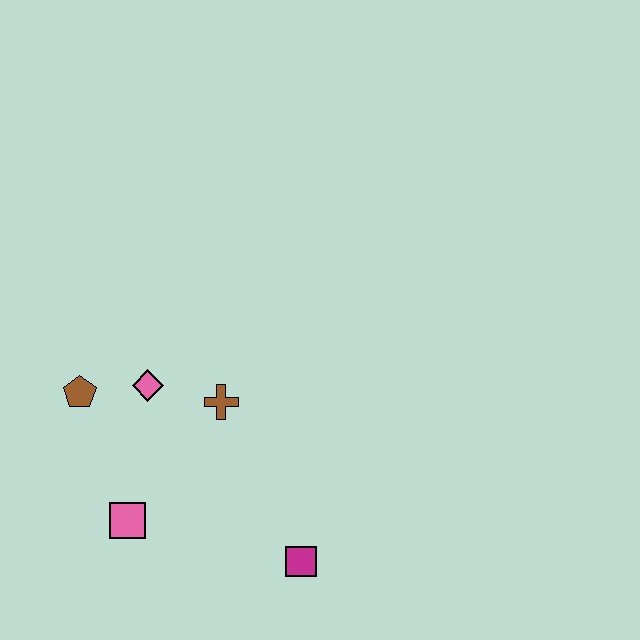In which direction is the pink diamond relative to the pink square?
The pink diamond is above the pink square.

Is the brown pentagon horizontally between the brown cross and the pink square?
No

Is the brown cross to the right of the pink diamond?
Yes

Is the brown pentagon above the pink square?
Yes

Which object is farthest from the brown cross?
The magenta square is farthest from the brown cross.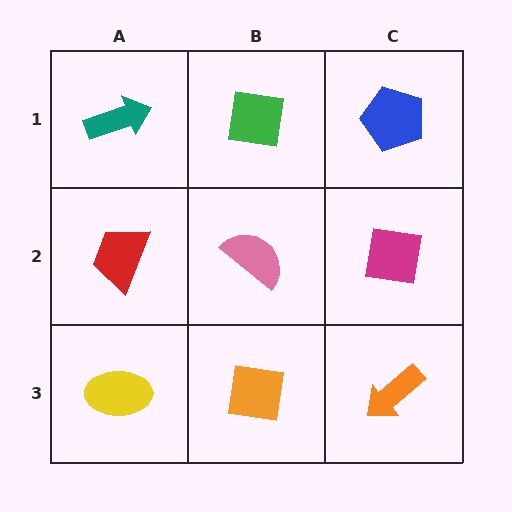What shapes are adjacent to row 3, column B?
A pink semicircle (row 2, column B), a yellow ellipse (row 3, column A), an orange arrow (row 3, column C).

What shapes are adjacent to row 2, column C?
A blue pentagon (row 1, column C), an orange arrow (row 3, column C), a pink semicircle (row 2, column B).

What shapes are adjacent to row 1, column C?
A magenta square (row 2, column C), a green square (row 1, column B).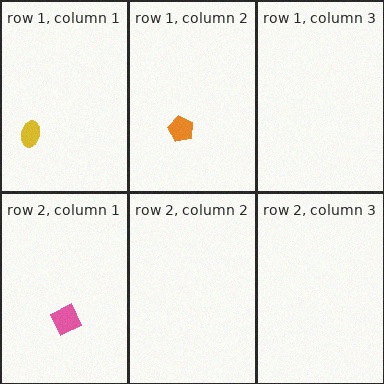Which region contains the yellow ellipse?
The row 1, column 1 region.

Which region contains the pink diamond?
The row 2, column 1 region.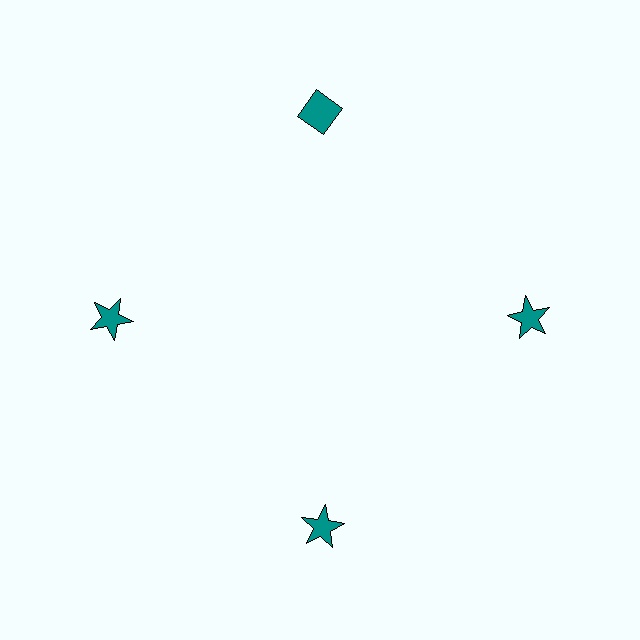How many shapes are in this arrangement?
There are 4 shapes arranged in a ring pattern.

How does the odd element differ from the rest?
It has a different shape: diamond instead of star.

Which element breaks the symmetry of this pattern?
The teal diamond at roughly the 12 o'clock position breaks the symmetry. All other shapes are teal stars.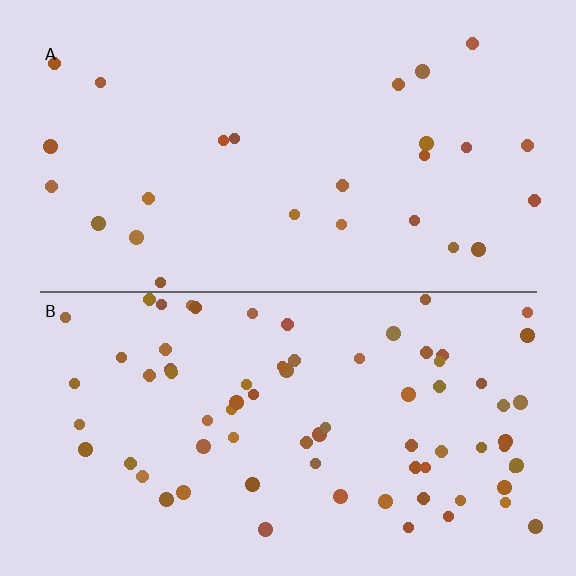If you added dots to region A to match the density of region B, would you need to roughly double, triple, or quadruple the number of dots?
Approximately triple.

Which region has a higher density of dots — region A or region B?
B (the bottom).